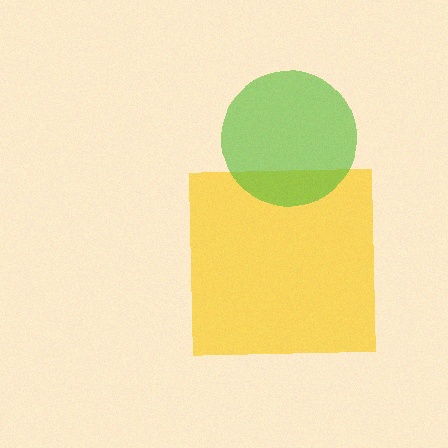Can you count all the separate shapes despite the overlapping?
Yes, there are 2 separate shapes.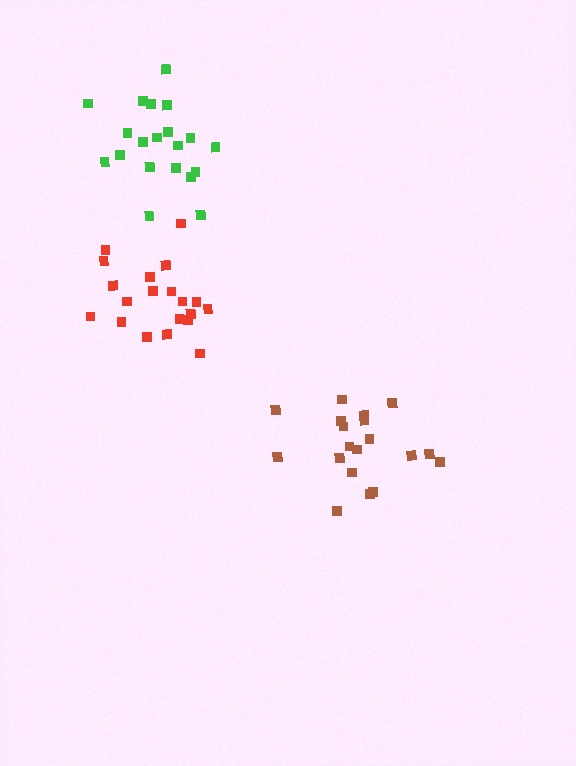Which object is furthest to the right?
The brown cluster is rightmost.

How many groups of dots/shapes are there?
There are 3 groups.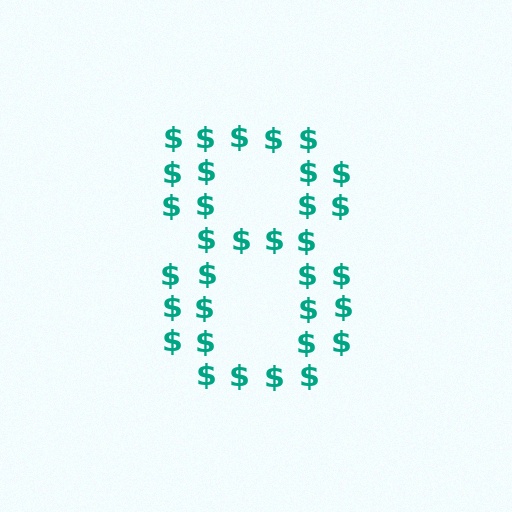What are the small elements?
The small elements are dollar signs.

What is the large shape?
The large shape is the digit 8.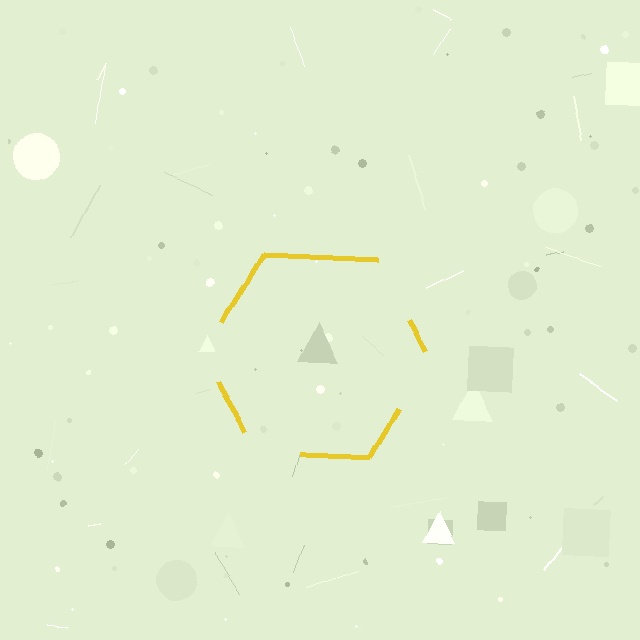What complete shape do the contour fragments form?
The contour fragments form a hexagon.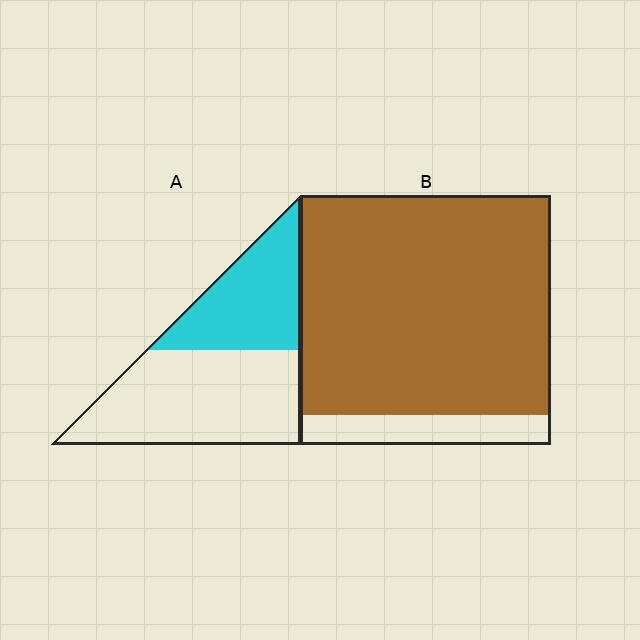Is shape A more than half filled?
No.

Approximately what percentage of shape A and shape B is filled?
A is approximately 40% and B is approximately 90%.